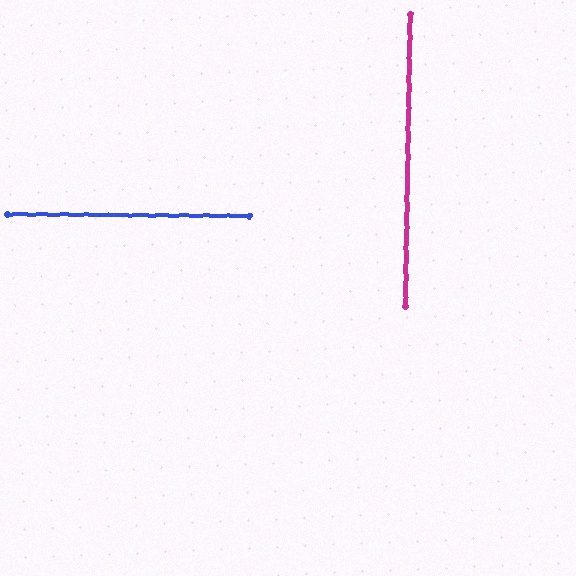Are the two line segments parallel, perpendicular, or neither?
Perpendicular — they meet at approximately 90°.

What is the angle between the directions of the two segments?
Approximately 90 degrees.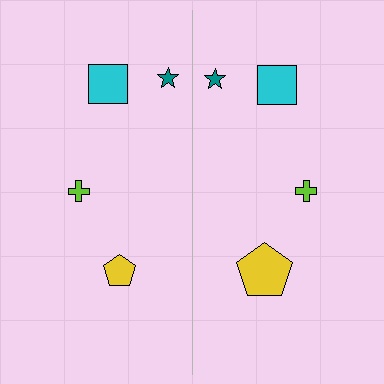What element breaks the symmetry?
The yellow pentagon on the right side has a different size than its mirror counterpart.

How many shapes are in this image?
There are 8 shapes in this image.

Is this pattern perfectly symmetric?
No, the pattern is not perfectly symmetric. The yellow pentagon on the right side has a different size than its mirror counterpart.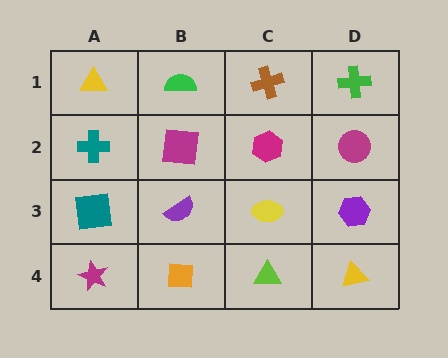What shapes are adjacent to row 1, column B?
A magenta square (row 2, column B), a yellow triangle (row 1, column A), a brown cross (row 1, column C).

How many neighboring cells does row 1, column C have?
3.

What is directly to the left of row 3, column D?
A yellow ellipse.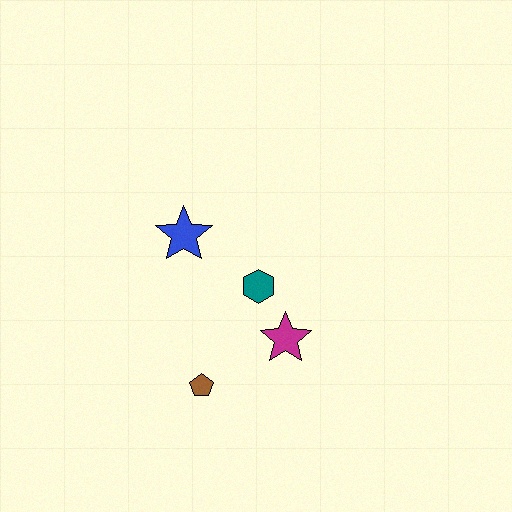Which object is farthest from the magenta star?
The blue star is farthest from the magenta star.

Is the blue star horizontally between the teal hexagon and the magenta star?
No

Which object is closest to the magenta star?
The teal hexagon is closest to the magenta star.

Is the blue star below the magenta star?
No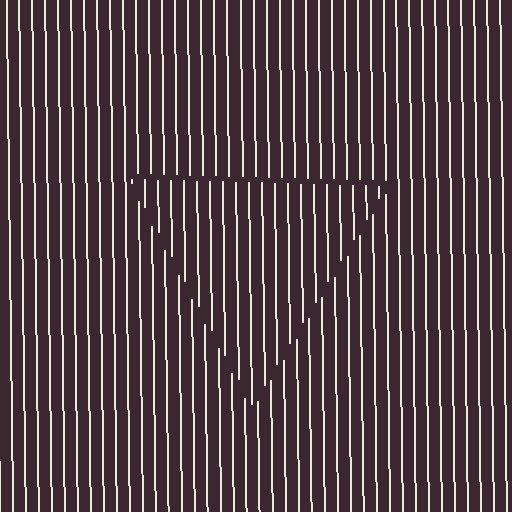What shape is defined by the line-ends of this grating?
An illusory triangle. The interior of the shape contains the same grating, shifted by half a period — the contour is defined by the phase discontinuity where line-ends from the inner and outer gratings abut.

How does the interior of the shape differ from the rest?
The interior of the shape contains the same grating, shifted by half a period — the contour is defined by the phase discontinuity where line-ends from the inner and outer gratings abut.